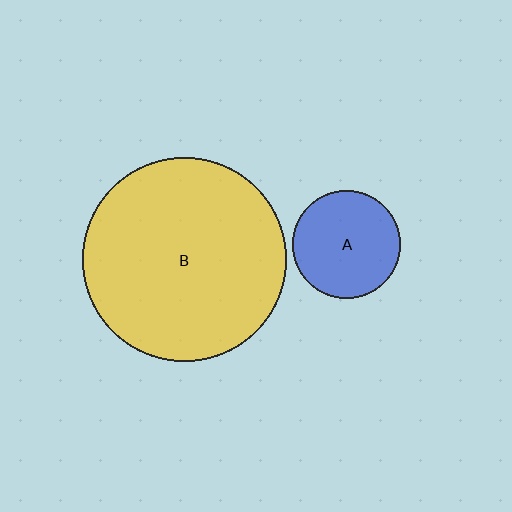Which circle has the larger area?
Circle B (yellow).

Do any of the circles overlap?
No, none of the circles overlap.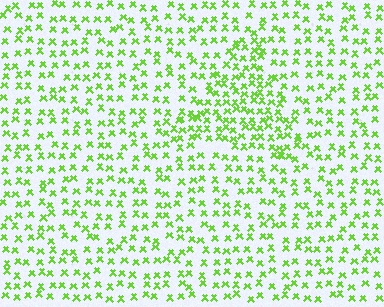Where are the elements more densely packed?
The elements are more densely packed inside the triangle boundary.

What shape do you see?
I see a triangle.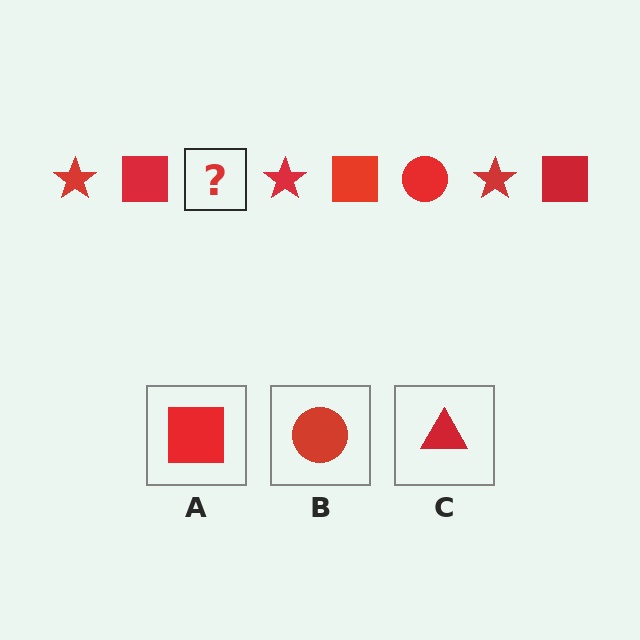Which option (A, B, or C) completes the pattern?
B.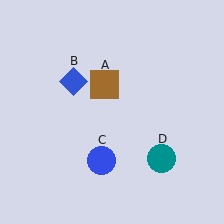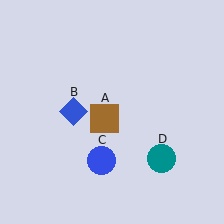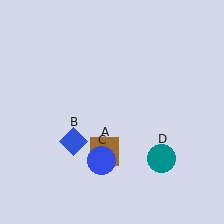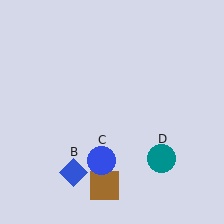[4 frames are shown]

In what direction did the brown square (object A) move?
The brown square (object A) moved down.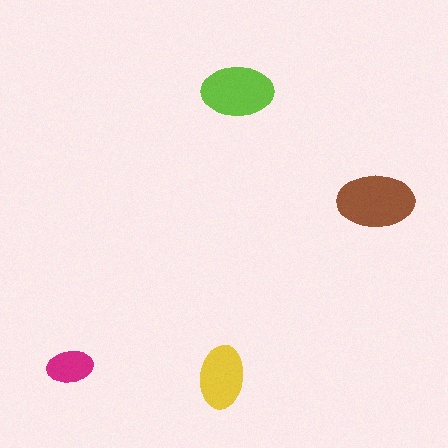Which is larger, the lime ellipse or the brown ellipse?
The brown one.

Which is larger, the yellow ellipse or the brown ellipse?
The brown one.